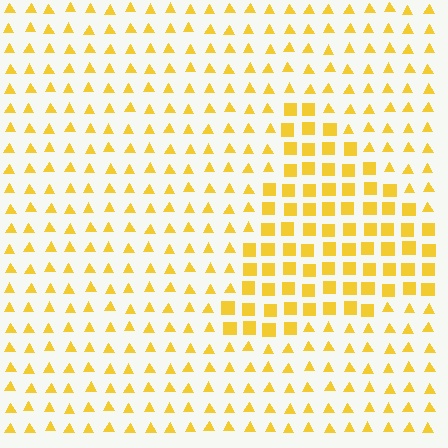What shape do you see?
I see a triangle.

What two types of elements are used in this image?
The image uses squares inside the triangle region and triangles outside it.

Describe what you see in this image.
The image is filled with small yellow elements arranged in a uniform grid. A triangle-shaped region contains squares, while the surrounding area contains triangles. The boundary is defined purely by the change in element shape.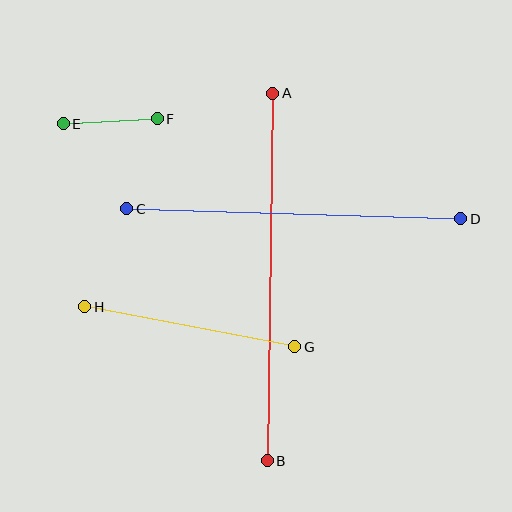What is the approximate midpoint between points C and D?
The midpoint is at approximately (294, 214) pixels.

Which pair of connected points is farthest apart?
Points A and B are farthest apart.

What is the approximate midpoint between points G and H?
The midpoint is at approximately (190, 327) pixels.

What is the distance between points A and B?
The distance is approximately 368 pixels.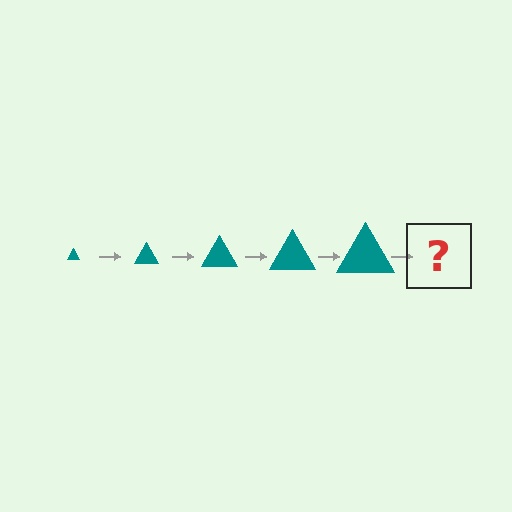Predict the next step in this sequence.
The next step is a teal triangle, larger than the previous one.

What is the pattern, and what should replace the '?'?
The pattern is that the triangle gets progressively larger each step. The '?' should be a teal triangle, larger than the previous one.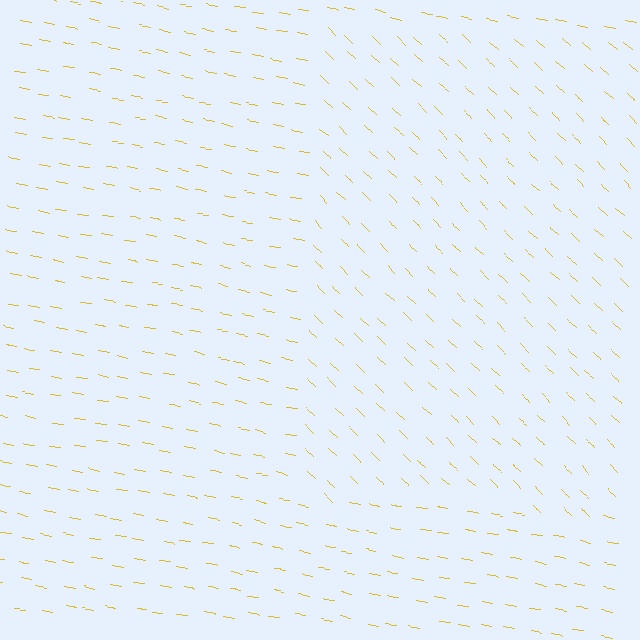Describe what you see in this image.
The image is filled with small yellow line segments. A rectangle region in the image has lines oriented differently from the surrounding lines, creating a visible texture boundary.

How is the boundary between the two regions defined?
The boundary is defined purely by a change in line orientation (approximately 33 degrees difference). All lines are the same color and thickness.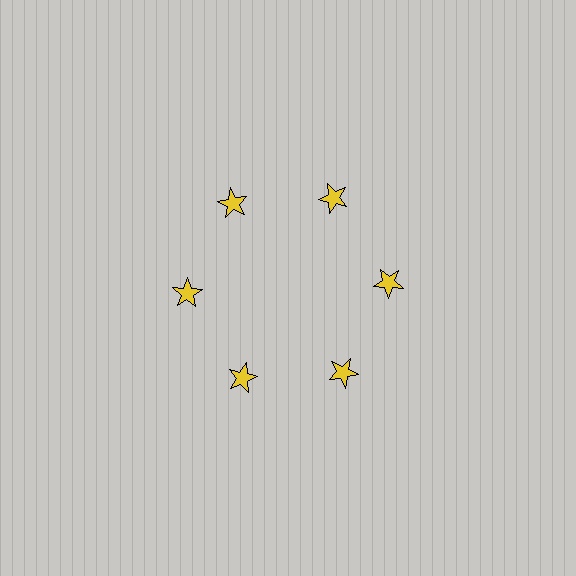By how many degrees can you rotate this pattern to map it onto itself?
The pattern maps onto itself every 60 degrees of rotation.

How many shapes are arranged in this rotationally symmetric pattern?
There are 6 shapes, arranged in 6 groups of 1.